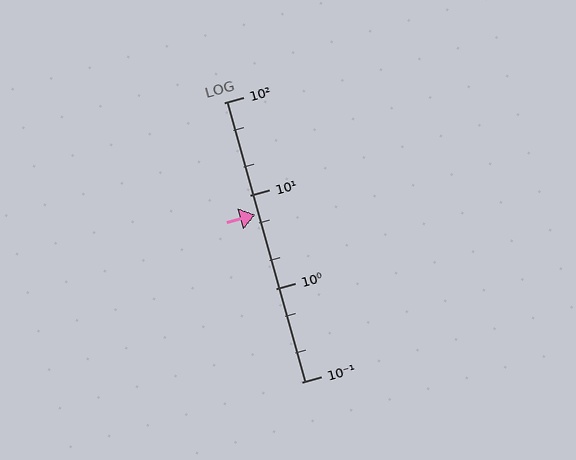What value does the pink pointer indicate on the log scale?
The pointer indicates approximately 6.2.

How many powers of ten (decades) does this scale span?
The scale spans 3 decades, from 0.1 to 100.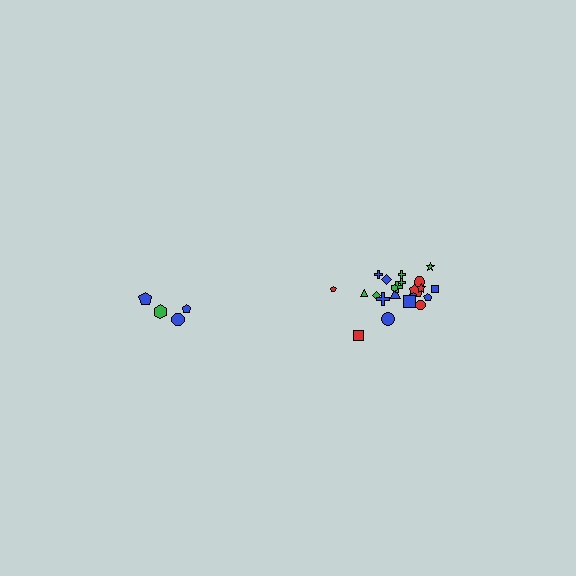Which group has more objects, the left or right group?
The right group.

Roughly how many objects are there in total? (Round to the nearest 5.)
Roughly 25 objects in total.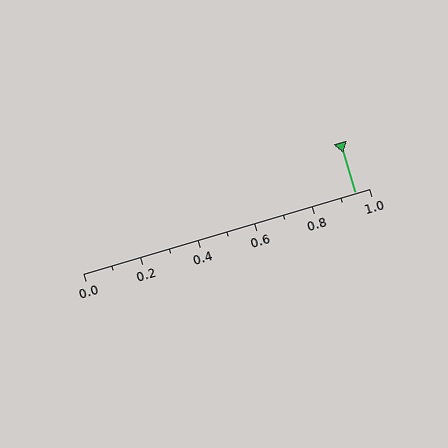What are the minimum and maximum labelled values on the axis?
The axis runs from 0.0 to 1.0.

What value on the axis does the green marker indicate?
The marker indicates approximately 0.95.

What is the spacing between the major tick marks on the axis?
The major ticks are spaced 0.2 apart.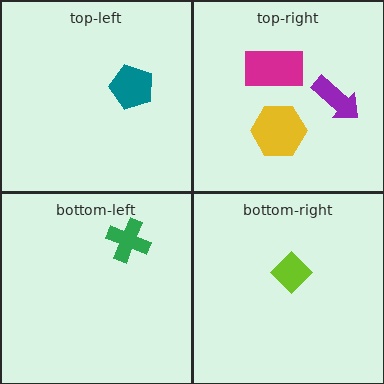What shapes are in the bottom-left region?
The green cross.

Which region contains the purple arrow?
The top-right region.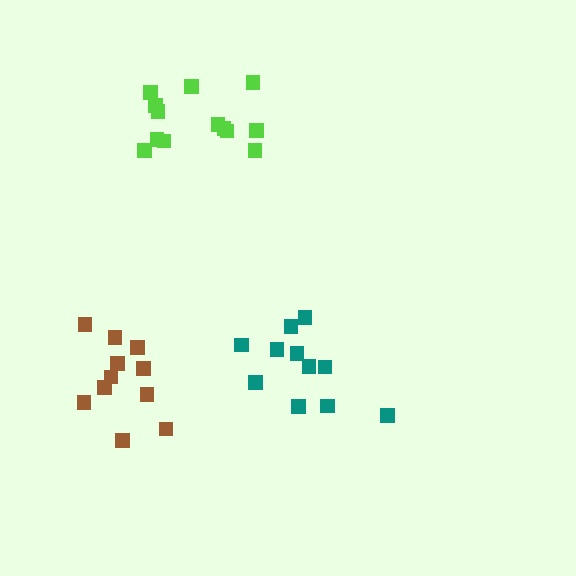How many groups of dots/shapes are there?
There are 3 groups.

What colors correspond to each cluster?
The clusters are colored: teal, brown, lime.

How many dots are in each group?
Group 1: 11 dots, Group 2: 11 dots, Group 3: 13 dots (35 total).